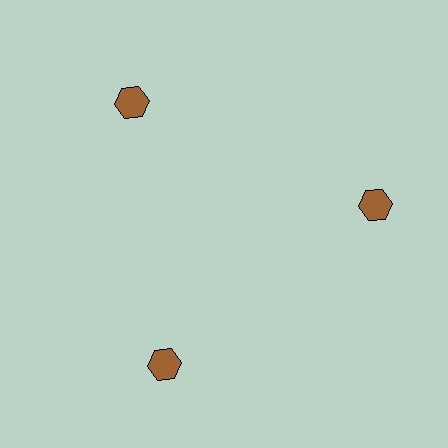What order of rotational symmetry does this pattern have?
This pattern has 3-fold rotational symmetry.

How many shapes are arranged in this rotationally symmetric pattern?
There are 3 shapes, arranged in 3 groups of 1.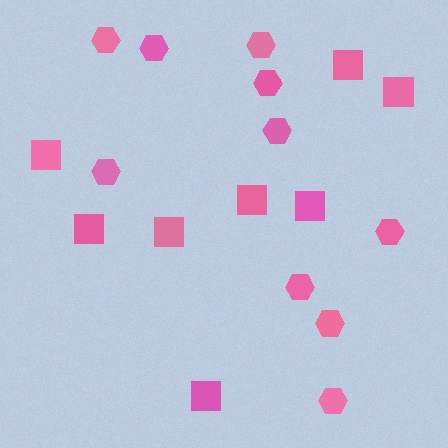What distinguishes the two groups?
There are 2 groups: one group of hexagons (10) and one group of squares (8).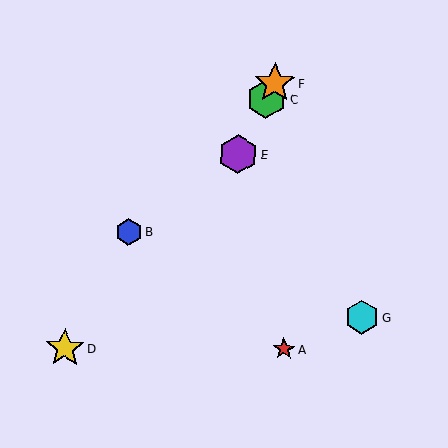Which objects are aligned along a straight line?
Objects C, E, F are aligned along a straight line.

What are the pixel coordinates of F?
Object F is at (275, 83).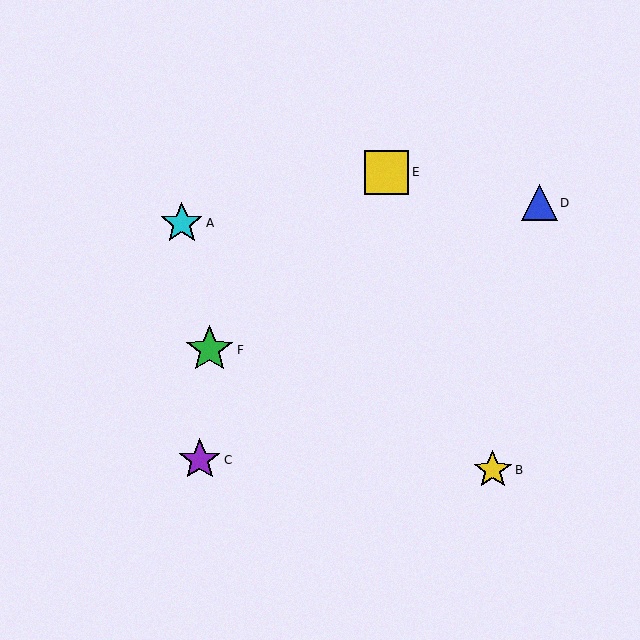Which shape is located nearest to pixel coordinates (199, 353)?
The green star (labeled F) at (210, 350) is nearest to that location.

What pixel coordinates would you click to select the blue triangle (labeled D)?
Click at (539, 203) to select the blue triangle D.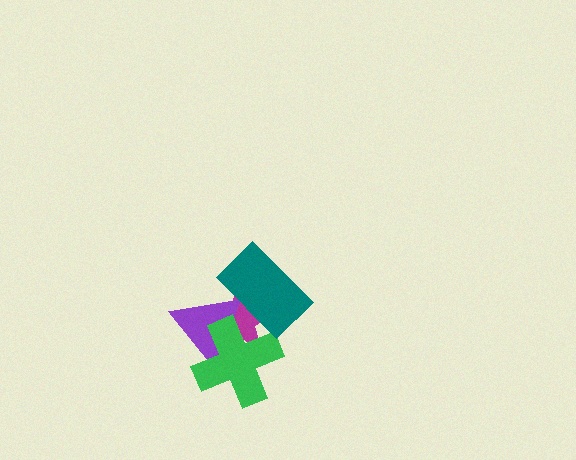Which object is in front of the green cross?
The teal rectangle is in front of the green cross.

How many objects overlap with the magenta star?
3 objects overlap with the magenta star.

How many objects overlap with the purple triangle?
3 objects overlap with the purple triangle.